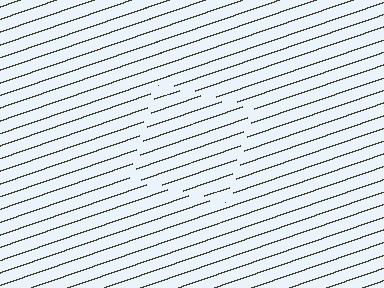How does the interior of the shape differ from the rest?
The interior of the shape contains the same grating, shifted by half a period — the contour is defined by the phase discontinuity where line-ends from the inner and outer gratings abut.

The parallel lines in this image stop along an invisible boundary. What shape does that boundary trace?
An illusory square. The interior of the shape contains the same grating, shifted by half a period — the contour is defined by the phase discontinuity where line-ends from the inner and outer gratings abut.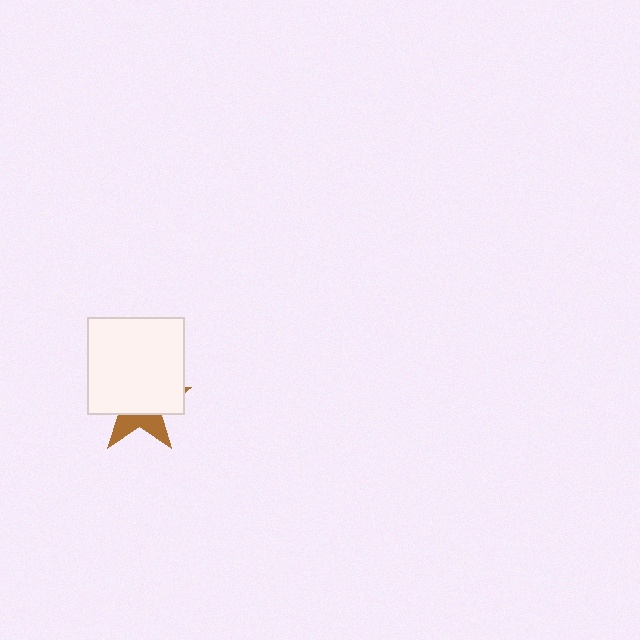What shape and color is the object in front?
The object in front is a white square.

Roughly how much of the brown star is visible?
A small part of it is visible (roughly 32%).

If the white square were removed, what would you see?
You would see the complete brown star.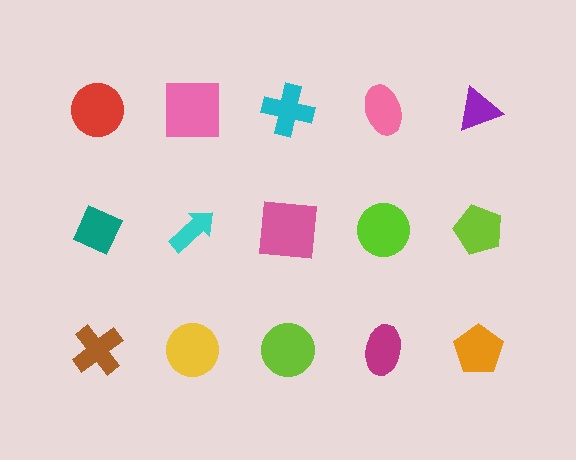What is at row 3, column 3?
A lime circle.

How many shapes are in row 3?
5 shapes.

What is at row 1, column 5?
A purple triangle.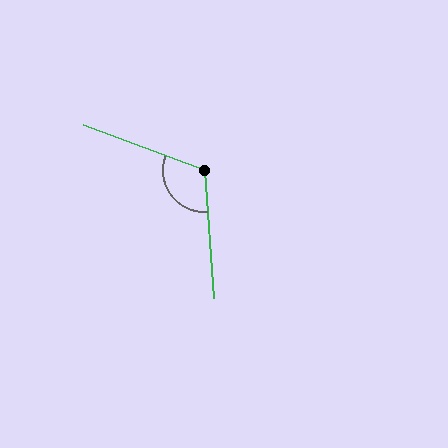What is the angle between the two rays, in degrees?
Approximately 115 degrees.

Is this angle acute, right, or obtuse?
It is obtuse.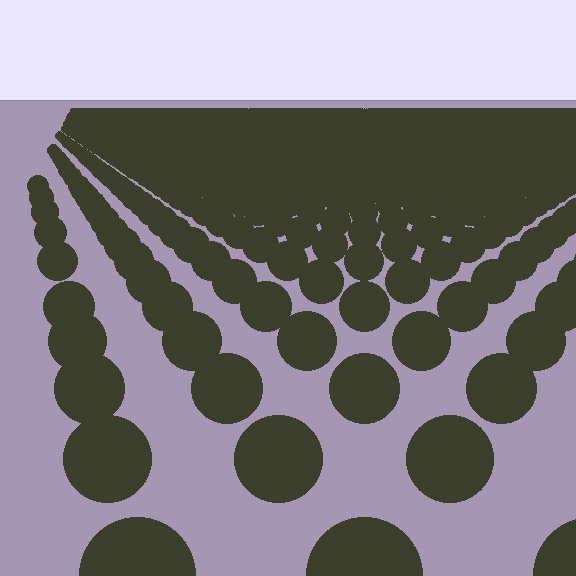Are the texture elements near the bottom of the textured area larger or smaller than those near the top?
Larger. Near the bottom, elements are closer to the viewer and appear at a bigger on-screen size.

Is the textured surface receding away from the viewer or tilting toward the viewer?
The surface is receding away from the viewer. Texture elements get smaller and denser toward the top.